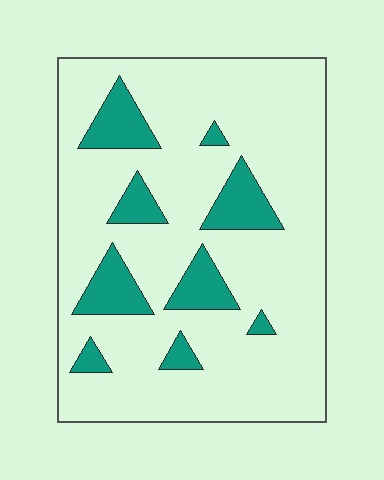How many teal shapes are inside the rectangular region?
9.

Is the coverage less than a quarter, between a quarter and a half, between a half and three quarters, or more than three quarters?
Less than a quarter.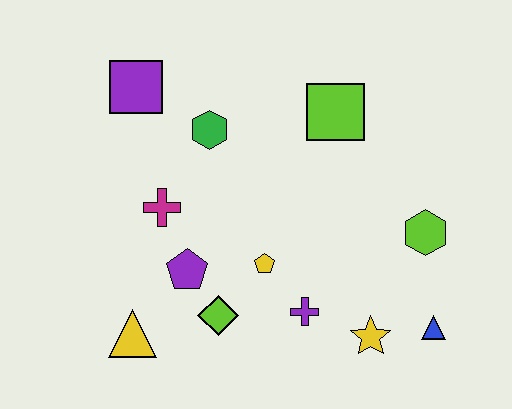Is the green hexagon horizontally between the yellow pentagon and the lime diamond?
No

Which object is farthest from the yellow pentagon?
The purple square is farthest from the yellow pentagon.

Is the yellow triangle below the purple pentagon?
Yes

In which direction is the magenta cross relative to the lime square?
The magenta cross is to the left of the lime square.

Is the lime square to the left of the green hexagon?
No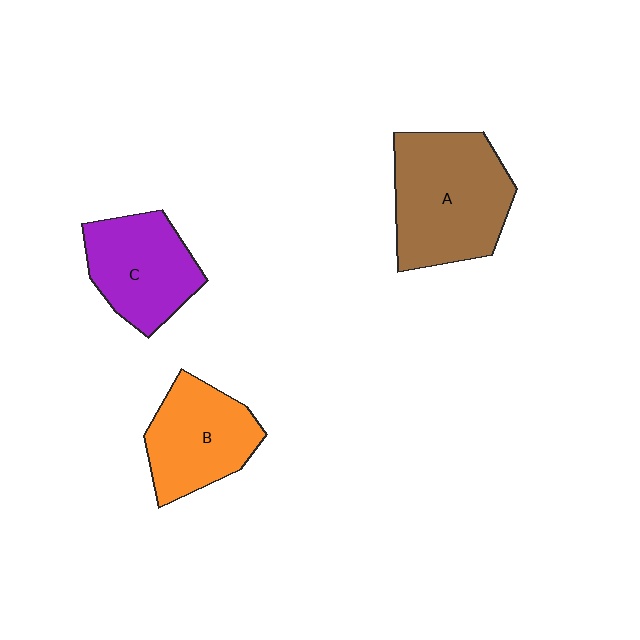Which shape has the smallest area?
Shape C (purple).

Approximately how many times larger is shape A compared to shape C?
Approximately 1.4 times.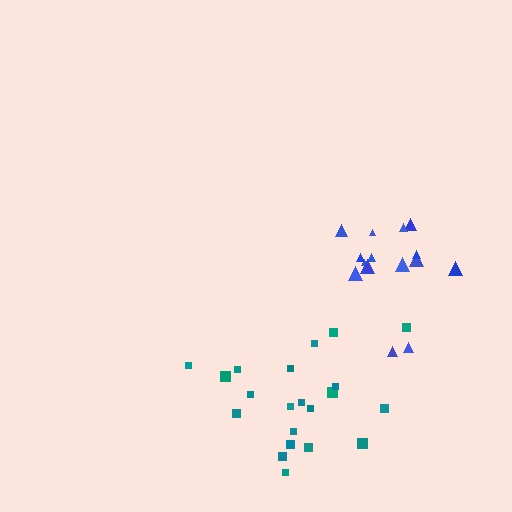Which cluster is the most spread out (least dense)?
Teal.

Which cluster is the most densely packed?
Blue.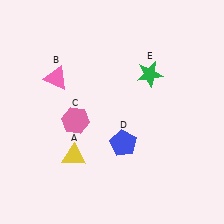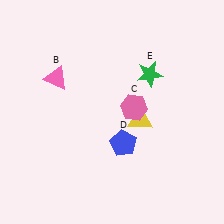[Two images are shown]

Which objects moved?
The objects that moved are: the yellow triangle (A), the pink hexagon (C).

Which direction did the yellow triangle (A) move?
The yellow triangle (A) moved right.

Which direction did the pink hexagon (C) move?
The pink hexagon (C) moved right.